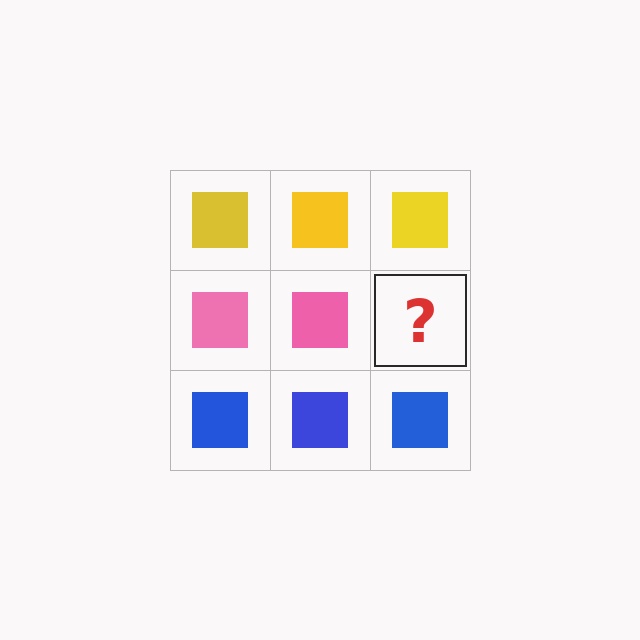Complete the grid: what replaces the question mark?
The question mark should be replaced with a pink square.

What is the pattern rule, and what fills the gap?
The rule is that each row has a consistent color. The gap should be filled with a pink square.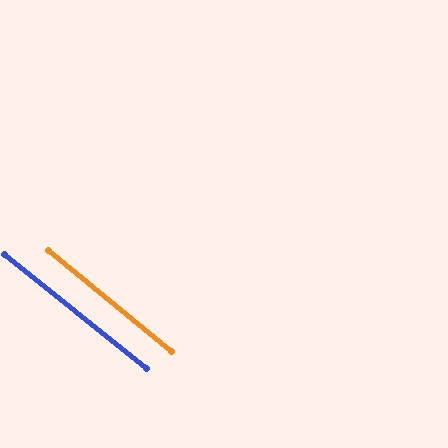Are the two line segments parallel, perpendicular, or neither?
Parallel — their directions differ by only 0.5°.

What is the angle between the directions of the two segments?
Approximately 1 degree.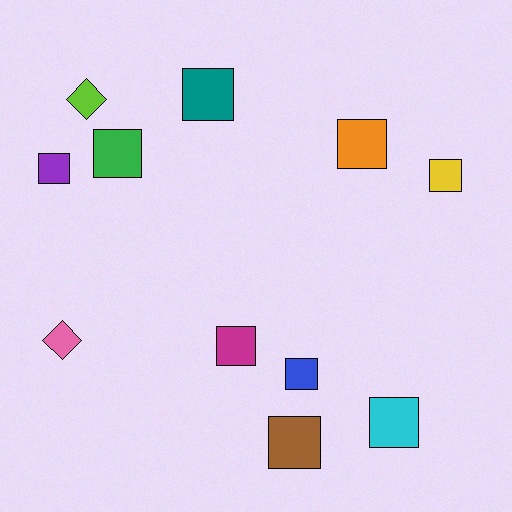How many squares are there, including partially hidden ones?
There are 9 squares.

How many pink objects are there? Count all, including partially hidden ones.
There is 1 pink object.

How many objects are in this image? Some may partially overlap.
There are 11 objects.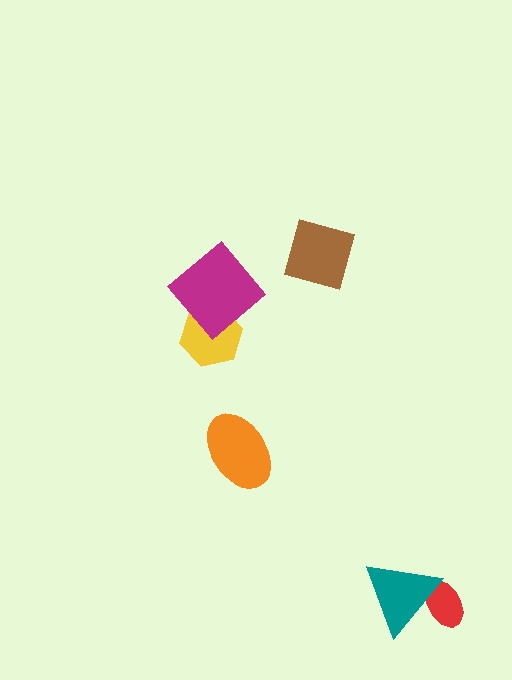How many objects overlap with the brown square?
0 objects overlap with the brown square.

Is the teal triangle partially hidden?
No, no other shape covers it.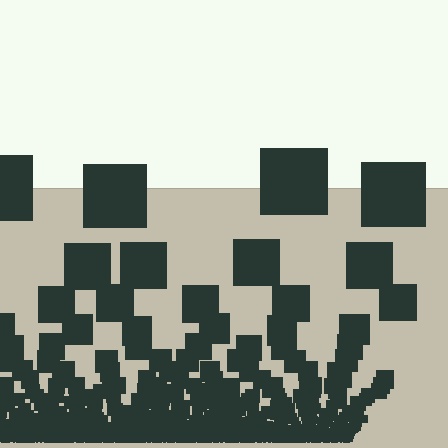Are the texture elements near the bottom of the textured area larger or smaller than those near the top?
Smaller. The gradient is inverted — elements near the bottom are smaller and denser.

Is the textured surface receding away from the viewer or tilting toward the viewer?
The surface appears to tilt toward the viewer. Texture elements get larger and sparser toward the top.